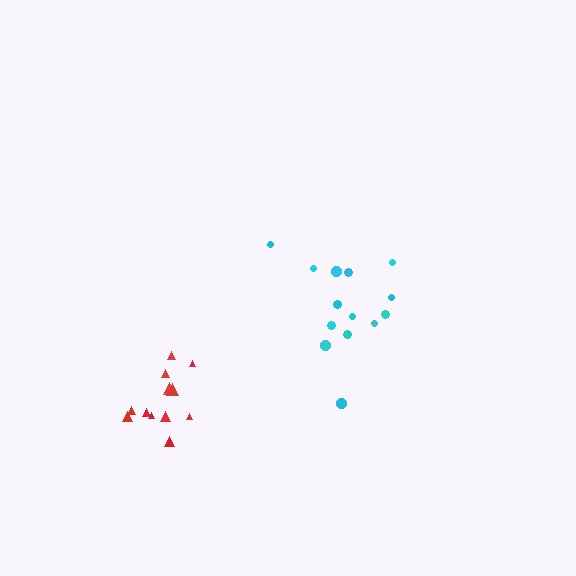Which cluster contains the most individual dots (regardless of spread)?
Cyan (14).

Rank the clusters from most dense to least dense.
red, cyan.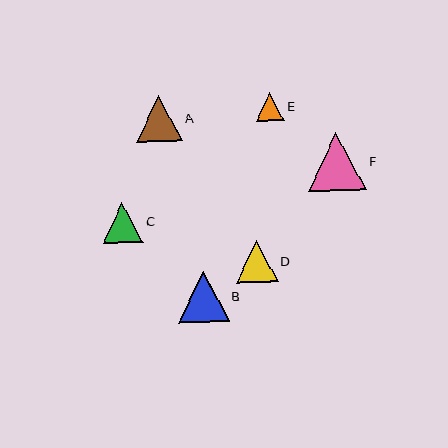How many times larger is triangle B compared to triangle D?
Triangle B is approximately 1.2 times the size of triangle D.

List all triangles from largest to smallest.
From largest to smallest: F, B, A, D, C, E.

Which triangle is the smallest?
Triangle E is the smallest with a size of approximately 28 pixels.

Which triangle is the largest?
Triangle F is the largest with a size of approximately 58 pixels.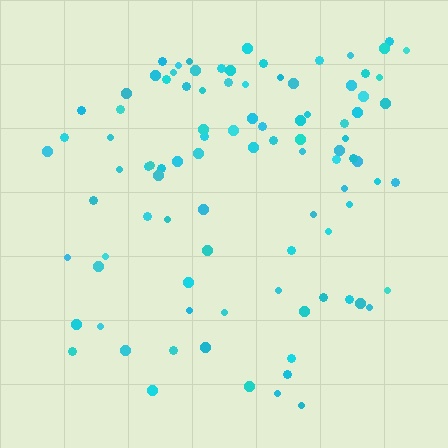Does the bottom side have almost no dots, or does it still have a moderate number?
Still a moderate number, just noticeably fewer than the top.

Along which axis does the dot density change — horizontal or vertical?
Vertical.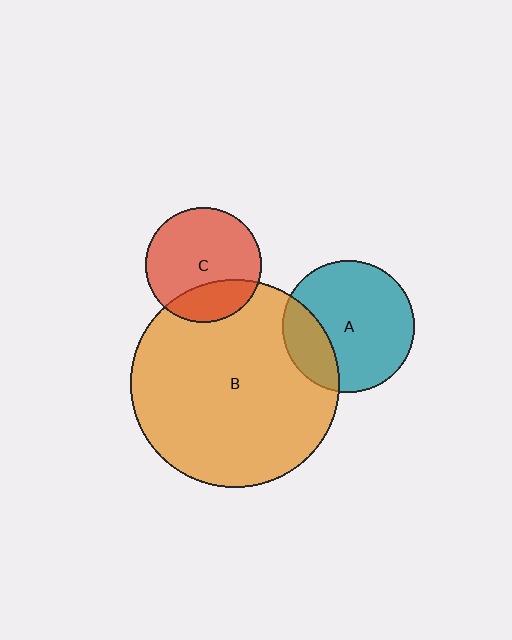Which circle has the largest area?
Circle B (orange).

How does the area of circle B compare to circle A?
Approximately 2.5 times.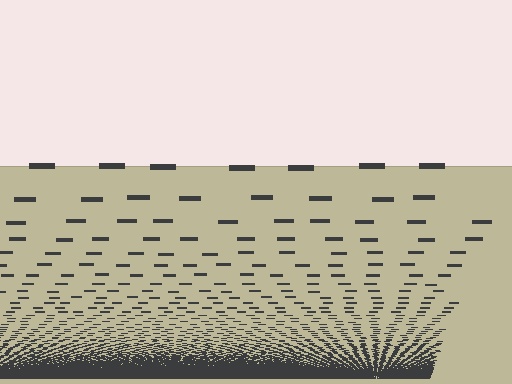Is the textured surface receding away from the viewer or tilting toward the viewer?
The surface appears to tilt toward the viewer. Texture elements get larger and sparser toward the top.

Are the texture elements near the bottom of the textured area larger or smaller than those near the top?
Smaller. The gradient is inverted — elements near the bottom are smaller and denser.